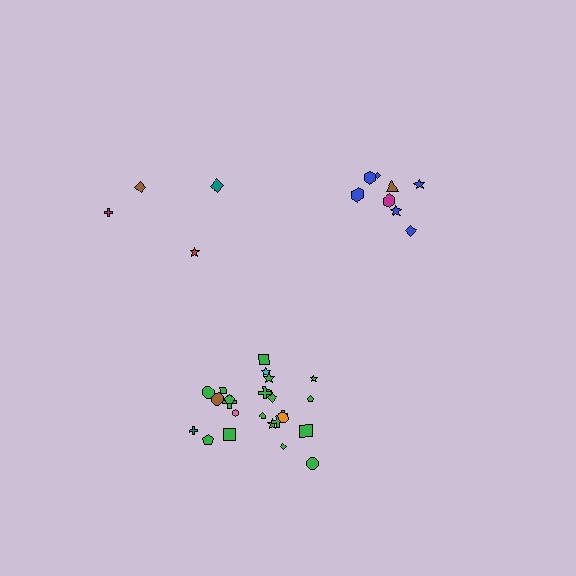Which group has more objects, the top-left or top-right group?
The top-right group.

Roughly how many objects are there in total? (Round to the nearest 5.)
Roughly 35 objects in total.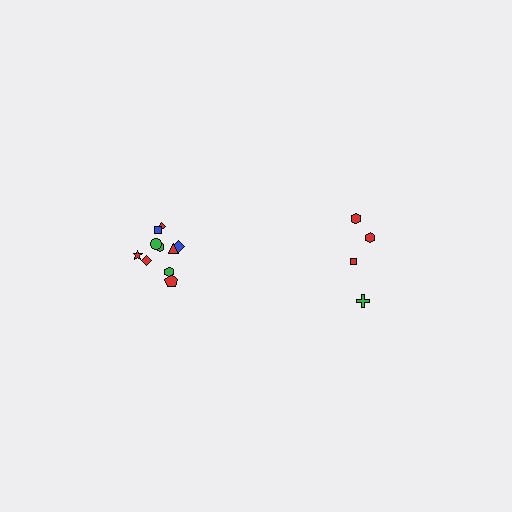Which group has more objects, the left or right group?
The left group.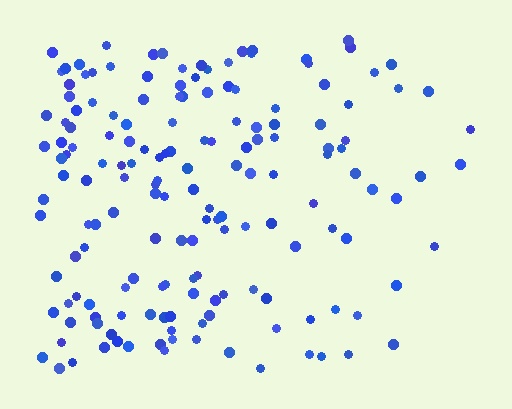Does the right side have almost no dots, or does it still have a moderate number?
Still a moderate number, just noticeably fewer than the left.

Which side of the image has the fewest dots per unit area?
The right.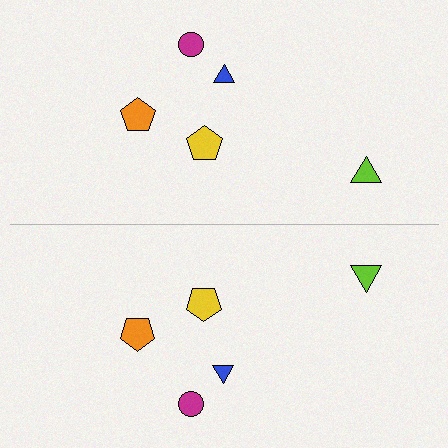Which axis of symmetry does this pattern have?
The pattern has a horizontal axis of symmetry running through the center of the image.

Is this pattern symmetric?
Yes, this pattern has bilateral (reflection) symmetry.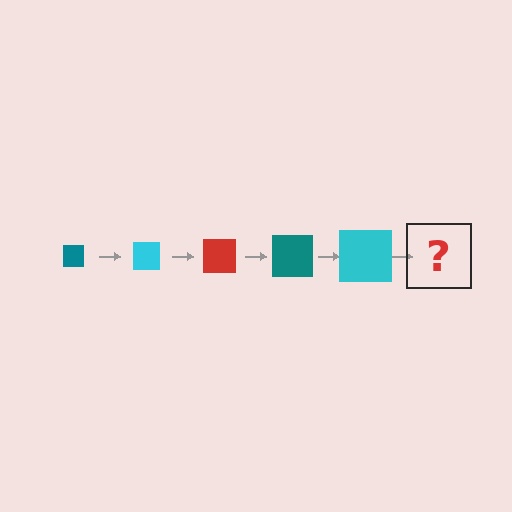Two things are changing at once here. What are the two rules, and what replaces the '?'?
The two rules are that the square grows larger each step and the color cycles through teal, cyan, and red. The '?' should be a red square, larger than the previous one.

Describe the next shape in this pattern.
It should be a red square, larger than the previous one.